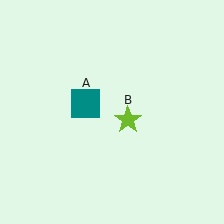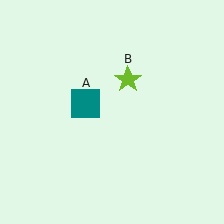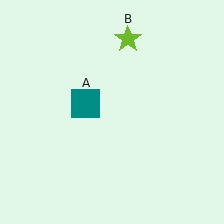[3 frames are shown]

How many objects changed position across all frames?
1 object changed position: lime star (object B).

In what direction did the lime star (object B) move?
The lime star (object B) moved up.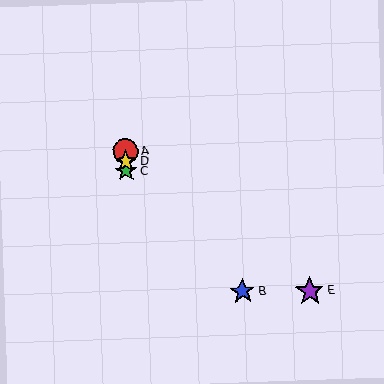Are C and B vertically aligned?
No, C is at x≈126 and B is at x≈243.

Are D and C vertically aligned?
Yes, both are at x≈126.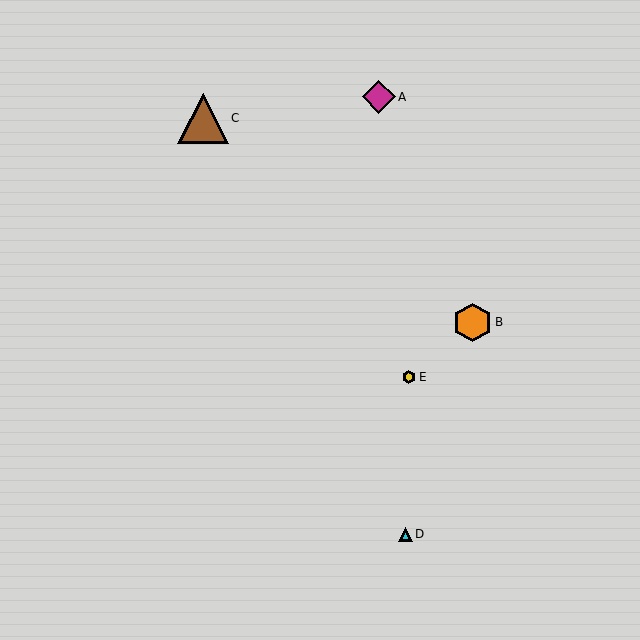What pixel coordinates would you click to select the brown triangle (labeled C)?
Click at (203, 118) to select the brown triangle C.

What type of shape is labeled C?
Shape C is a brown triangle.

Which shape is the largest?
The brown triangle (labeled C) is the largest.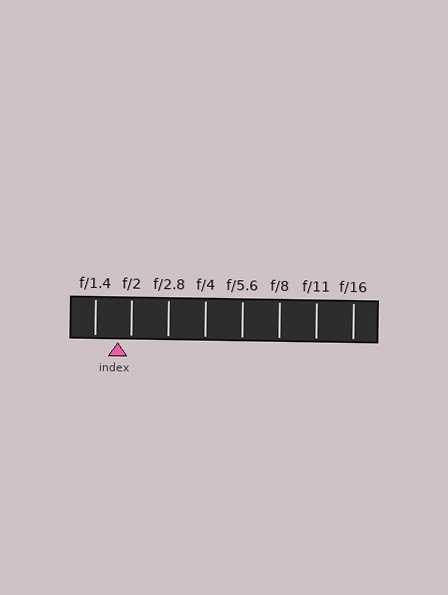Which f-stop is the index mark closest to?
The index mark is closest to f/2.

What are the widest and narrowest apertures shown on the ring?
The widest aperture shown is f/1.4 and the narrowest is f/16.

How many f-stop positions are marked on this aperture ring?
There are 8 f-stop positions marked.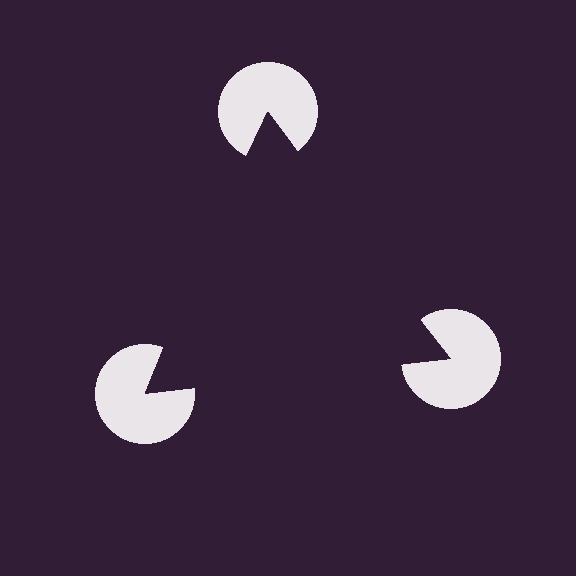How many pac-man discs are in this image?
There are 3 — one at each vertex of the illusory triangle.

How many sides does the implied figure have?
3 sides.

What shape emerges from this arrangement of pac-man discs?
An illusory triangle — its edges are inferred from the aligned wedge cuts in the pac-man discs, not physically drawn.